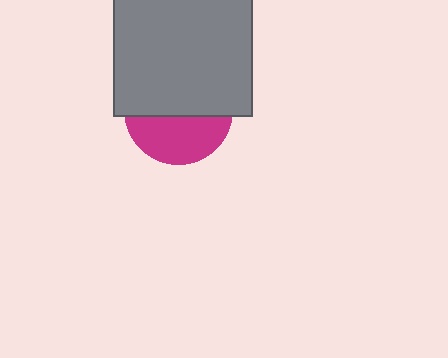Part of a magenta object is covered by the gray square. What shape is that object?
It is a circle.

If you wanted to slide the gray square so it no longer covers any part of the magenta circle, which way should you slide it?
Slide it up — that is the most direct way to separate the two shapes.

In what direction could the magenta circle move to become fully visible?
The magenta circle could move down. That would shift it out from behind the gray square entirely.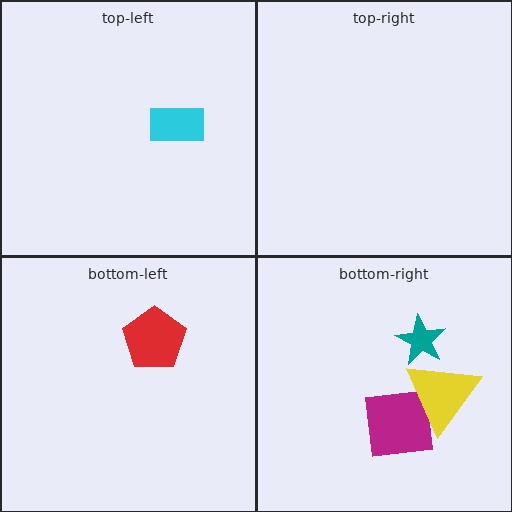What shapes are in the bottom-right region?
The teal star, the magenta square, the yellow triangle.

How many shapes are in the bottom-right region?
3.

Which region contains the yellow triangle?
The bottom-right region.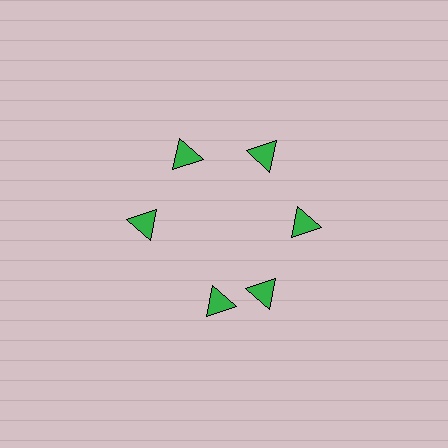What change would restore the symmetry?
The symmetry would be restored by rotating it back into even spacing with its neighbors so that all 6 triangles sit at equal angles and equal distance from the center.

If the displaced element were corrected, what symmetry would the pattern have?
It would have 6-fold rotational symmetry — the pattern would map onto itself every 60 degrees.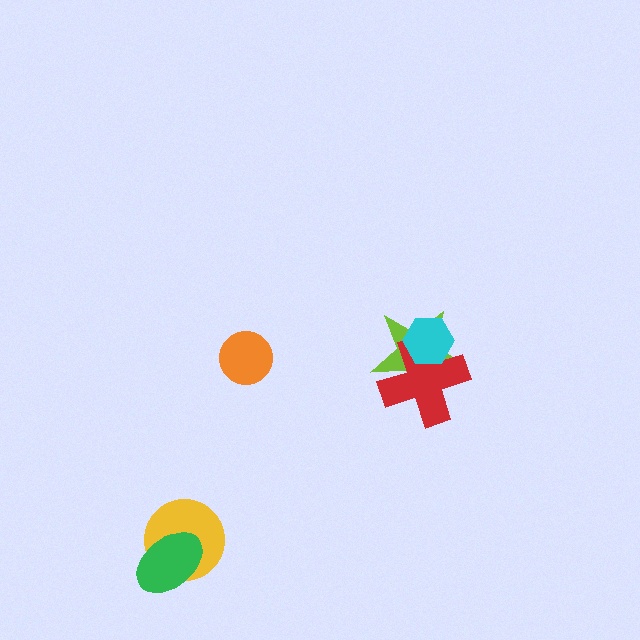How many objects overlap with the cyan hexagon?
2 objects overlap with the cyan hexagon.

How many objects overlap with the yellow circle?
1 object overlaps with the yellow circle.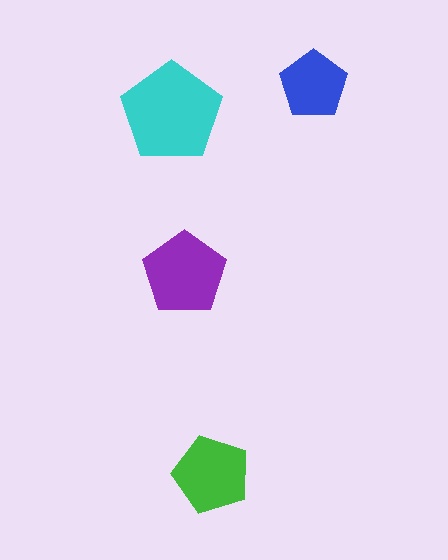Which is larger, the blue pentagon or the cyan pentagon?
The cyan one.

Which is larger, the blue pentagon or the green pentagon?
The green one.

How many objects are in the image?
There are 4 objects in the image.